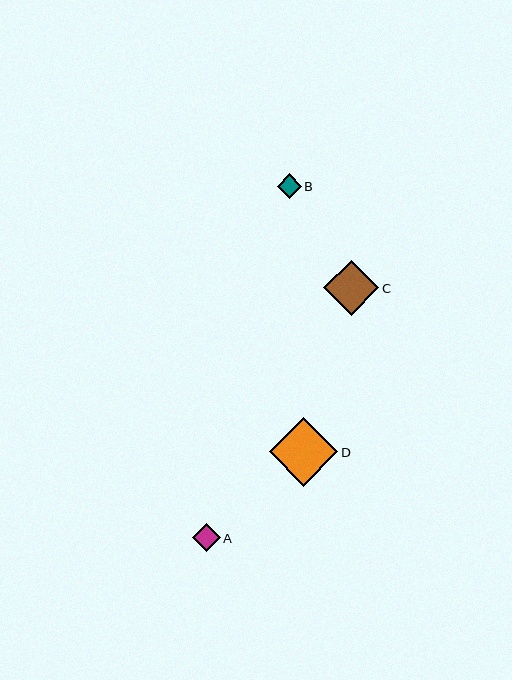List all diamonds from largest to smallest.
From largest to smallest: D, C, A, B.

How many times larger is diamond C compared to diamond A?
Diamond C is approximately 2.0 times the size of diamond A.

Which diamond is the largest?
Diamond D is the largest with a size of approximately 69 pixels.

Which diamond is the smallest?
Diamond B is the smallest with a size of approximately 24 pixels.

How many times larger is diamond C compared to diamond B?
Diamond C is approximately 2.3 times the size of diamond B.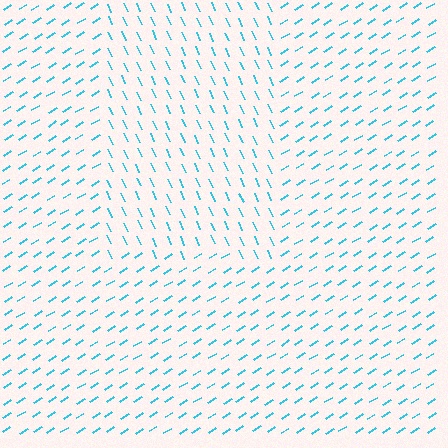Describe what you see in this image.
The image is filled with small cyan line segments. A rectangle region in the image has lines oriented differently from the surrounding lines, creating a visible texture boundary.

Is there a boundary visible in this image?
Yes, there is a texture boundary formed by a change in line orientation.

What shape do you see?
I see a rectangle.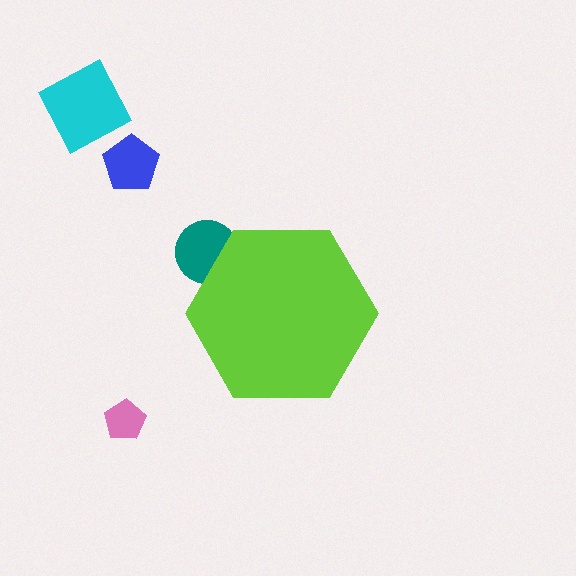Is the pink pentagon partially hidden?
No, the pink pentagon is fully visible.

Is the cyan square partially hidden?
No, the cyan square is fully visible.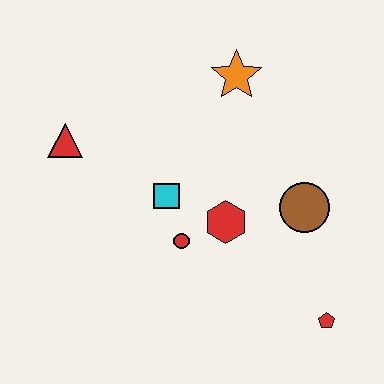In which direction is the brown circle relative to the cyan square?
The brown circle is to the right of the cyan square.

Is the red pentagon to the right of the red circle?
Yes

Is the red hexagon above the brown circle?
No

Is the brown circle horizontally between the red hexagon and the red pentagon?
Yes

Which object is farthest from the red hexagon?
The red triangle is farthest from the red hexagon.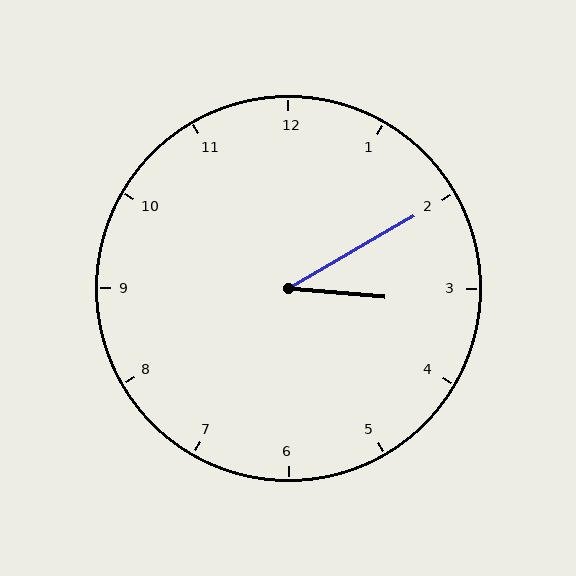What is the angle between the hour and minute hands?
Approximately 35 degrees.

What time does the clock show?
3:10.